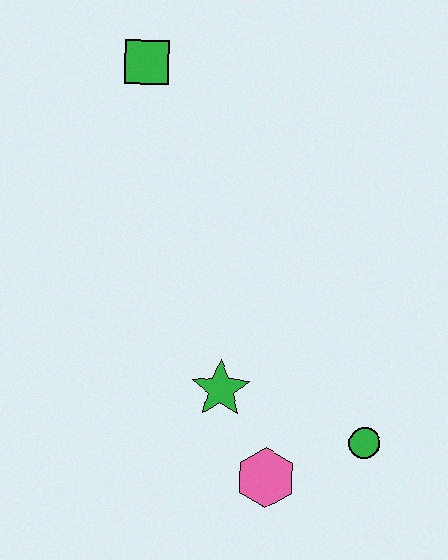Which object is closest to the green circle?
The pink hexagon is closest to the green circle.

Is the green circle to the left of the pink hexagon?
No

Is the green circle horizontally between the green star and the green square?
No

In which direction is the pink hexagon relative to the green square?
The pink hexagon is below the green square.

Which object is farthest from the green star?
The green square is farthest from the green star.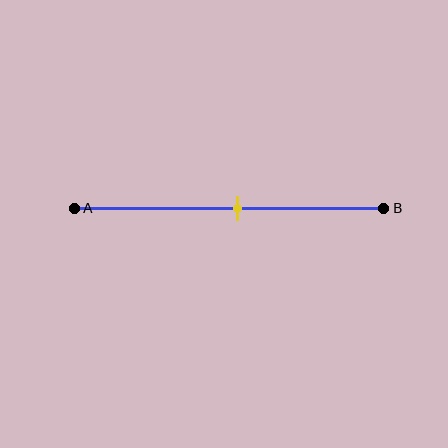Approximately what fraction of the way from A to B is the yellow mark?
The yellow mark is approximately 55% of the way from A to B.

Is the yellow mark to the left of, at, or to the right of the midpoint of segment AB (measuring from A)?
The yellow mark is approximately at the midpoint of segment AB.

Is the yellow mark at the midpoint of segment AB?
Yes, the mark is approximately at the midpoint.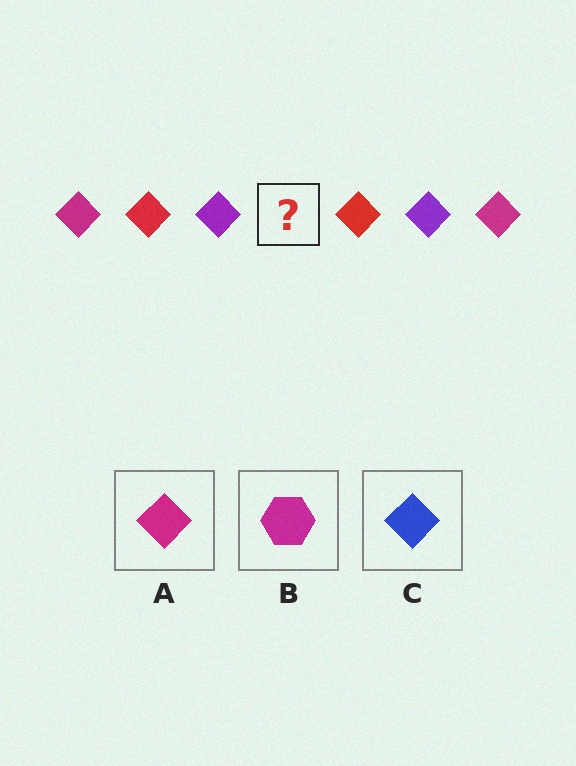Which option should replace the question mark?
Option A.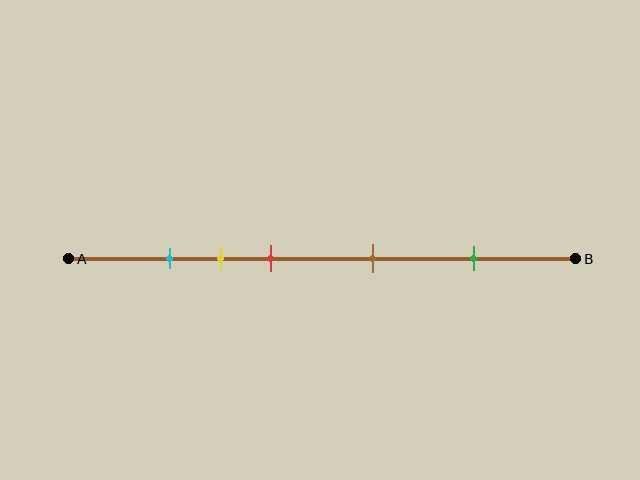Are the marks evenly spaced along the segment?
No, the marks are not evenly spaced.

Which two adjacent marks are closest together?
The cyan and yellow marks are the closest adjacent pair.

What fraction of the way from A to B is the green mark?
The green mark is approximately 80% (0.8) of the way from A to B.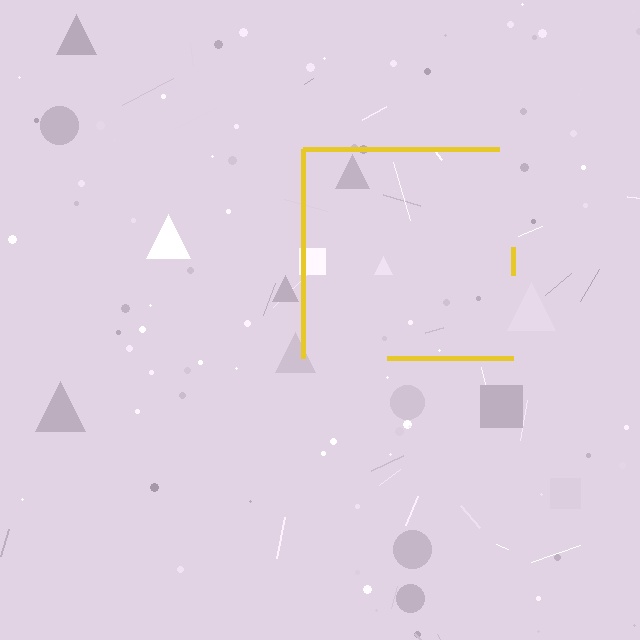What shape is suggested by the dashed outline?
The dashed outline suggests a square.